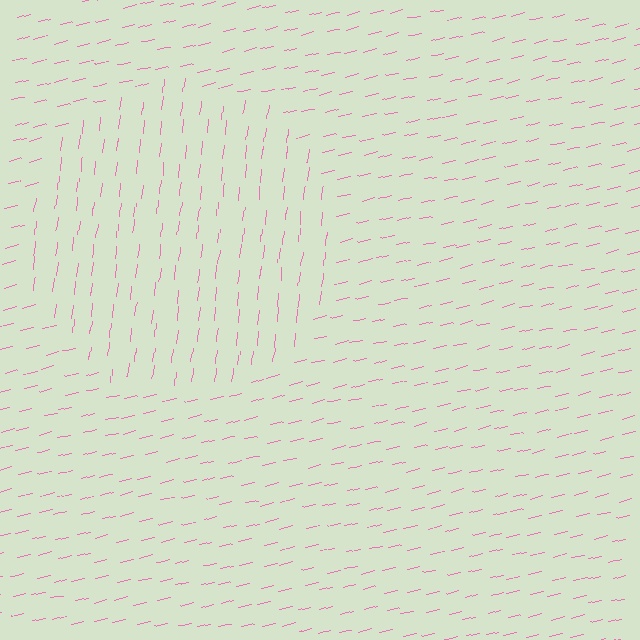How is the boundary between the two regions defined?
The boundary is defined purely by a change in line orientation (approximately 69 degrees difference). All lines are the same color and thickness.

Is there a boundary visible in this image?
Yes, there is a texture boundary formed by a change in line orientation.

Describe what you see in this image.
The image is filled with small pink line segments. A circle region in the image has lines oriented differently from the surrounding lines, creating a visible texture boundary.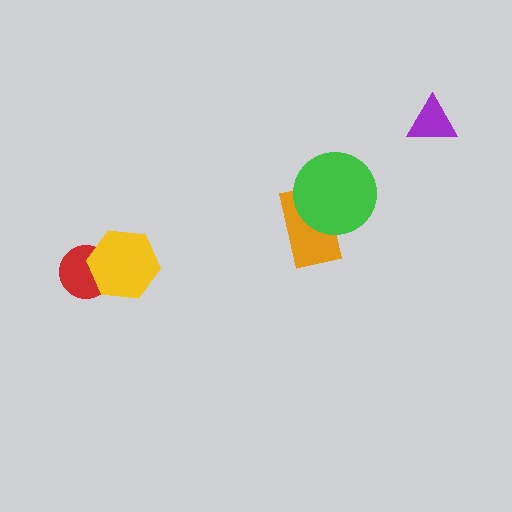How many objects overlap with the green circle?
1 object overlaps with the green circle.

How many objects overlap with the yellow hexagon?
1 object overlaps with the yellow hexagon.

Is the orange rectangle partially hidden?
Yes, it is partially covered by another shape.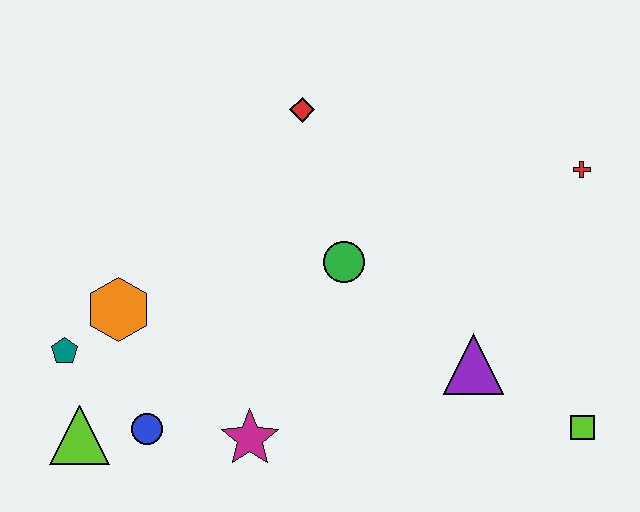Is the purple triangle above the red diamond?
No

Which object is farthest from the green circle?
The lime triangle is farthest from the green circle.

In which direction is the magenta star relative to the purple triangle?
The magenta star is to the left of the purple triangle.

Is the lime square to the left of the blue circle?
No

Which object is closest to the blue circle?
The lime triangle is closest to the blue circle.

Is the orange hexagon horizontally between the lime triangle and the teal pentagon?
No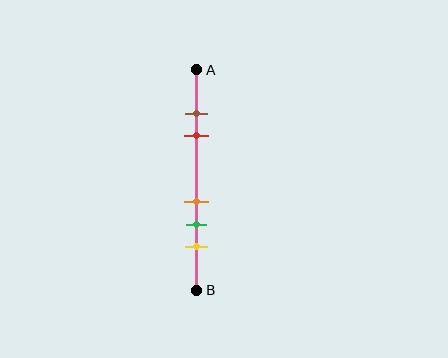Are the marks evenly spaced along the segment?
No, the marks are not evenly spaced.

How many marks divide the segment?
There are 5 marks dividing the segment.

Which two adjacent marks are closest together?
The brown and red marks are the closest adjacent pair.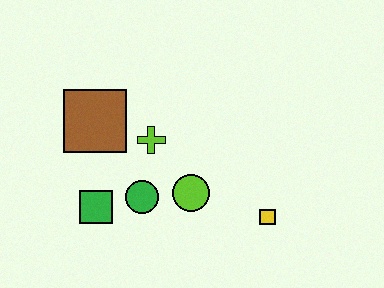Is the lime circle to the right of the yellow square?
No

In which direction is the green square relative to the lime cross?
The green square is below the lime cross.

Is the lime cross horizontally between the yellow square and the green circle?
Yes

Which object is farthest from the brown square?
The yellow square is farthest from the brown square.